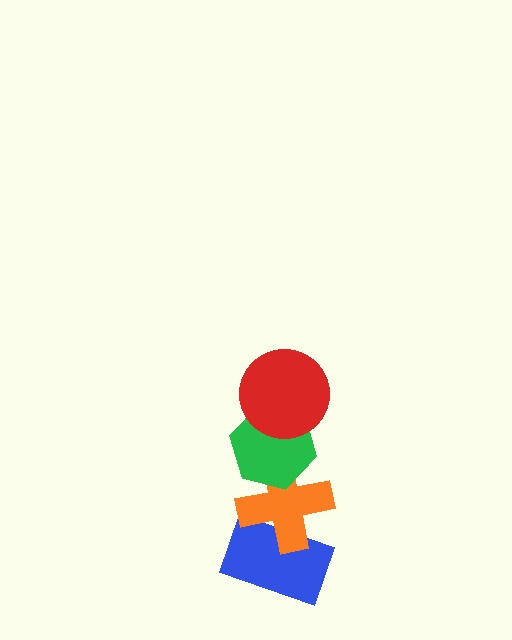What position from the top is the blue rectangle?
The blue rectangle is 4th from the top.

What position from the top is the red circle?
The red circle is 1st from the top.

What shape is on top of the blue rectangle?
The orange cross is on top of the blue rectangle.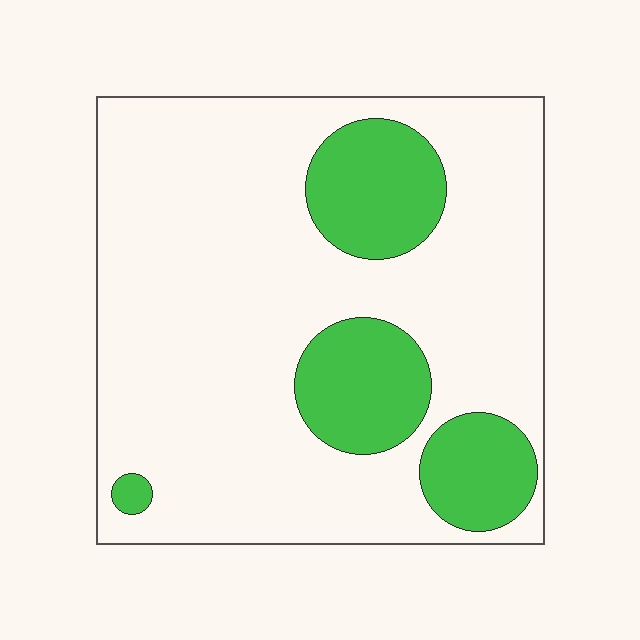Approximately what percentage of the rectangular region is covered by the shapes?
Approximately 20%.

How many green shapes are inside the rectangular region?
4.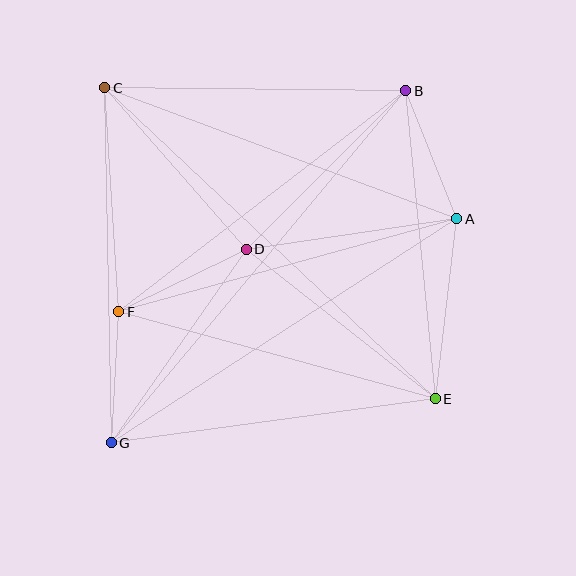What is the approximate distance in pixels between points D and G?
The distance between D and G is approximately 236 pixels.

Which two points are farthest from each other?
Points B and G are farthest from each other.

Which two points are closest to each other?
Points F and G are closest to each other.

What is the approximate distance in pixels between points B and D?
The distance between B and D is approximately 224 pixels.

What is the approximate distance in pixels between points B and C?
The distance between B and C is approximately 301 pixels.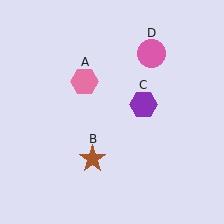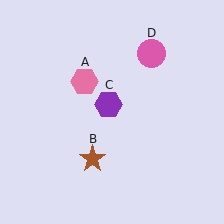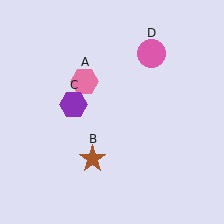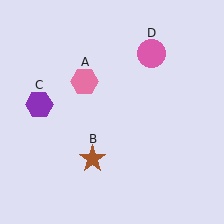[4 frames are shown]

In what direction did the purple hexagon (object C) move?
The purple hexagon (object C) moved left.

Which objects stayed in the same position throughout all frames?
Pink hexagon (object A) and brown star (object B) and pink circle (object D) remained stationary.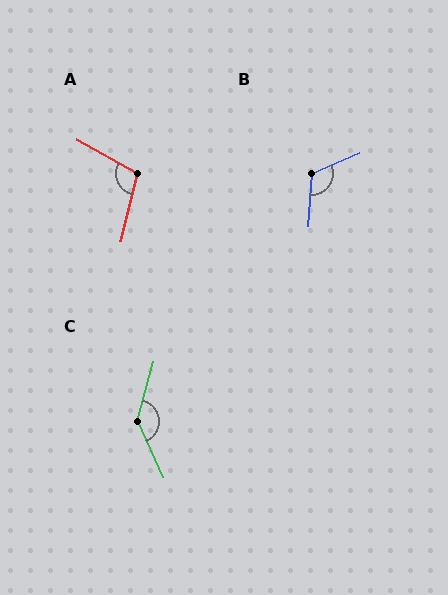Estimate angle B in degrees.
Approximately 118 degrees.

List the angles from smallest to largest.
A (106°), B (118°), C (140°).